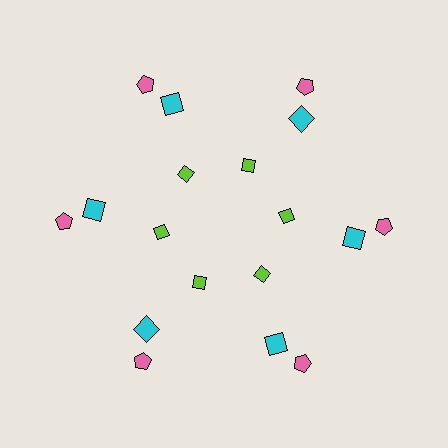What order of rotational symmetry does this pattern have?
This pattern has 6-fold rotational symmetry.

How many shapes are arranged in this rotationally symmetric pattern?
There are 18 shapes, arranged in 6 groups of 3.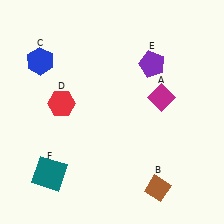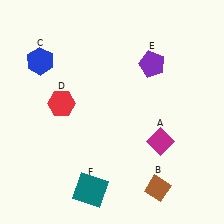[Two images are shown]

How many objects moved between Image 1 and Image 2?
2 objects moved between the two images.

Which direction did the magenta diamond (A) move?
The magenta diamond (A) moved down.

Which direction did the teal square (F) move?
The teal square (F) moved right.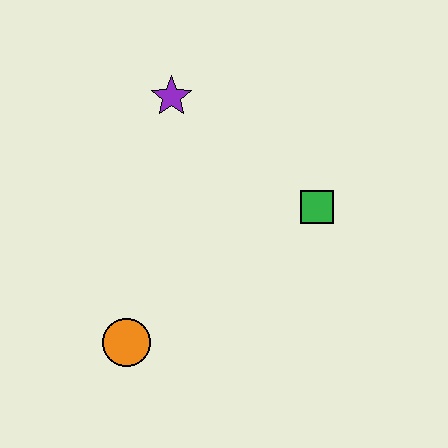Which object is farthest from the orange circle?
The purple star is farthest from the orange circle.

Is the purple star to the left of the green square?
Yes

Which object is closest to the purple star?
The green square is closest to the purple star.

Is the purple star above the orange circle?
Yes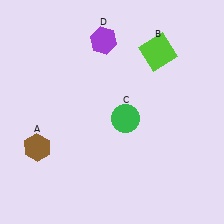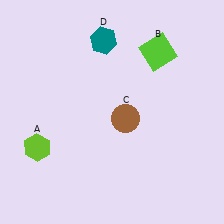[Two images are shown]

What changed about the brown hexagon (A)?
In Image 1, A is brown. In Image 2, it changed to lime.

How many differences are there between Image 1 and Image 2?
There are 3 differences between the two images.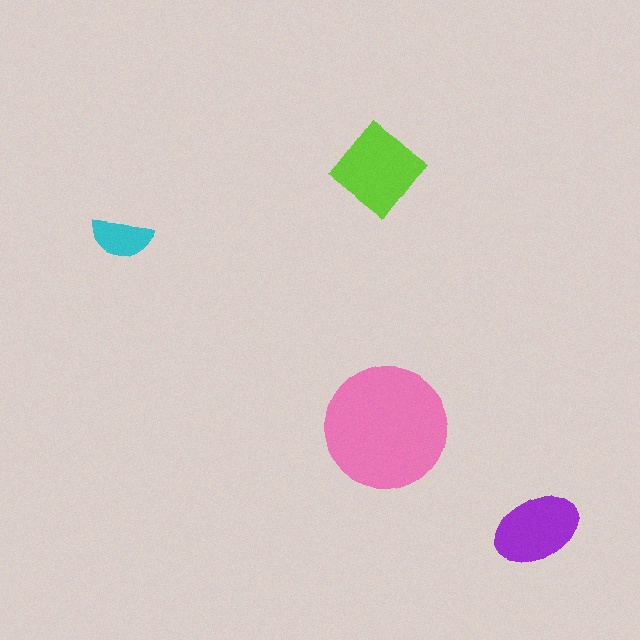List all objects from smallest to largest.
The cyan semicircle, the purple ellipse, the lime diamond, the pink circle.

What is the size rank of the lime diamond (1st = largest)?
2nd.